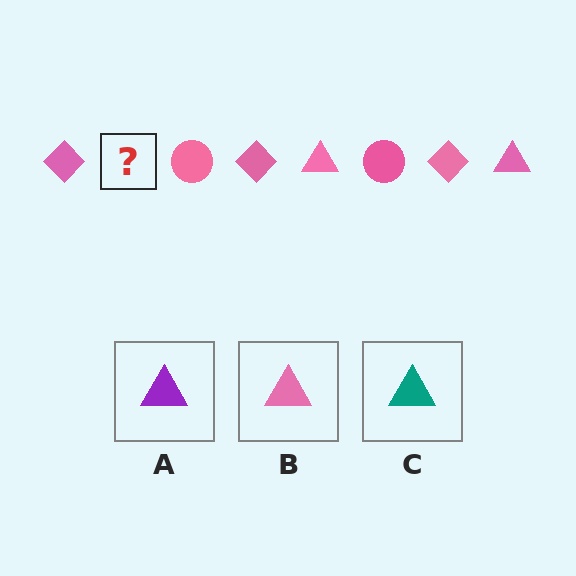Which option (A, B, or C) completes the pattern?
B.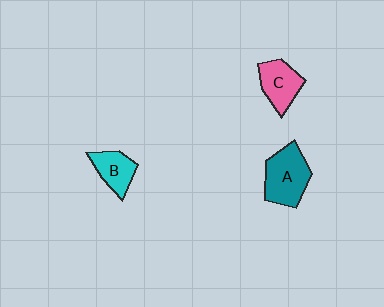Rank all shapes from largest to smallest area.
From largest to smallest: A (teal), C (pink), B (cyan).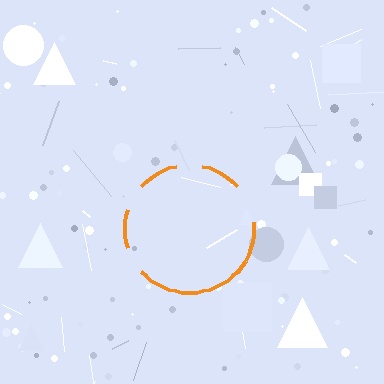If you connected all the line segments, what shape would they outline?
They would outline a circle.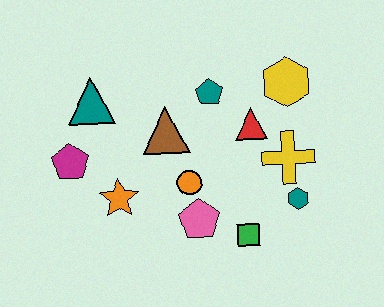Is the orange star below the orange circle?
Yes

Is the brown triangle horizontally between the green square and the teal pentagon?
No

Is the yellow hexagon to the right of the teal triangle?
Yes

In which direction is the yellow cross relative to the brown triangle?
The yellow cross is to the right of the brown triangle.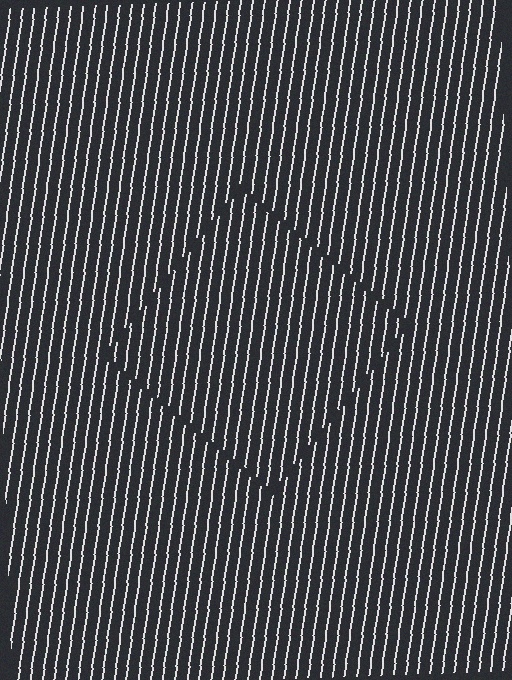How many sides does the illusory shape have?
4 sides — the line-ends trace a square.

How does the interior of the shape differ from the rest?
The interior of the shape contains the same grating, shifted by half a period — the contour is defined by the phase discontinuity where line-ends from the inner and outer gratings abut.